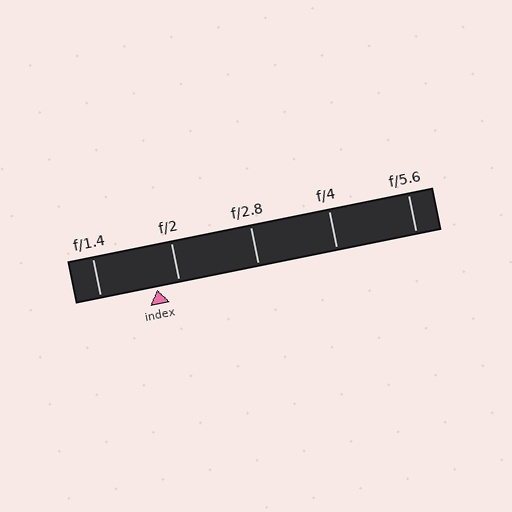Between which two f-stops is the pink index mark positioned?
The index mark is between f/1.4 and f/2.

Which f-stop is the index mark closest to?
The index mark is closest to f/2.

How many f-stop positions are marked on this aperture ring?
There are 5 f-stop positions marked.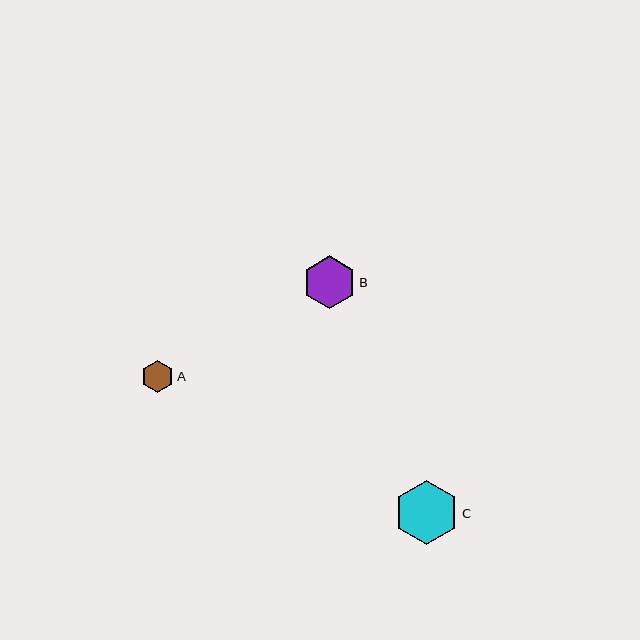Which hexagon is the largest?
Hexagon C is the largest with a size of approximately 64 pixels.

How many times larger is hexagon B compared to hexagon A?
Hexagon B is approximately 1.6 times the size of hexagon A.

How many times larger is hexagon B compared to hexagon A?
Hexagon B is approximately 1.6 times the size of hexagon A.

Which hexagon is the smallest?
Hexagon A is the smallest with a size of approximately 33 pixels.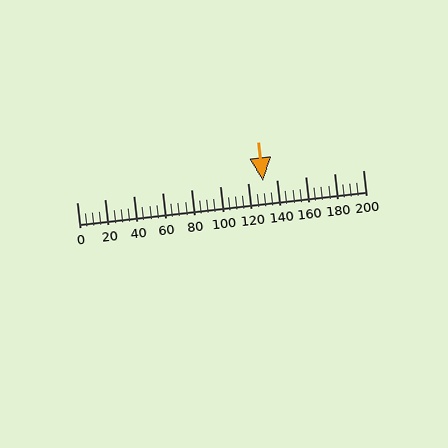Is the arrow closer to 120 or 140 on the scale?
The arrow is closer to 140.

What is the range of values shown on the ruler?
The ruler shows values from 0 to 200.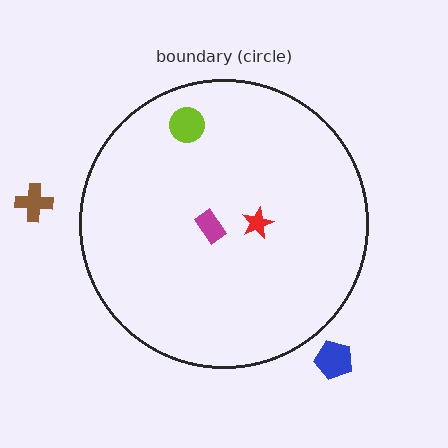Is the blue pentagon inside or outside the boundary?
Outside.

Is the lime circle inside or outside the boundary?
Inside.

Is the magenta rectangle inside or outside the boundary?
Inside.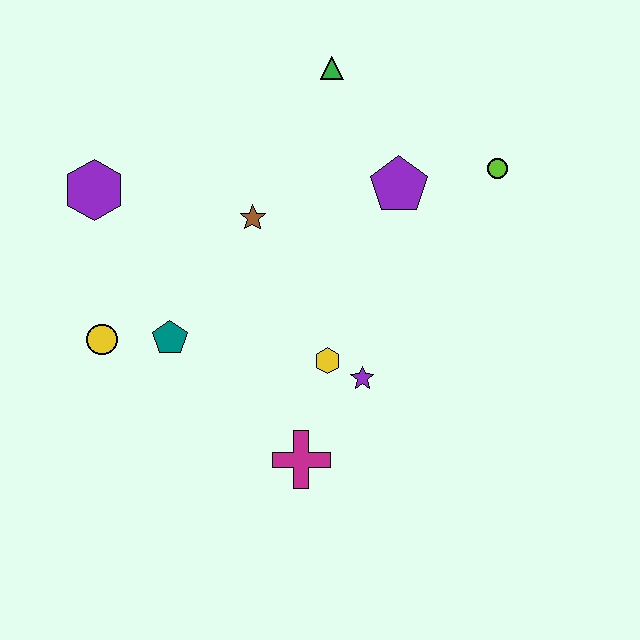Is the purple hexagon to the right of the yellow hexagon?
No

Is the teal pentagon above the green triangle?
No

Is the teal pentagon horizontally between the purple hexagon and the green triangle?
Yes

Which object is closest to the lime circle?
The purple pentagon is closest to the lime circle.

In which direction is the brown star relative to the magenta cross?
The brown star is above the magenta cross.